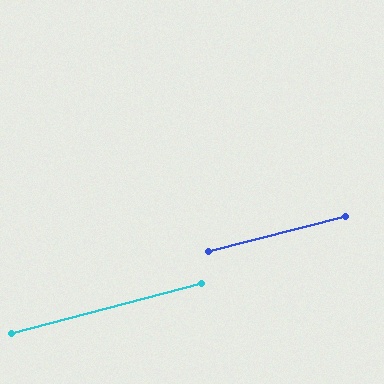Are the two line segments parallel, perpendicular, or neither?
Parallel — their directions differ by only 0.6°.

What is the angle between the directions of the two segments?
Approximately 1 degree.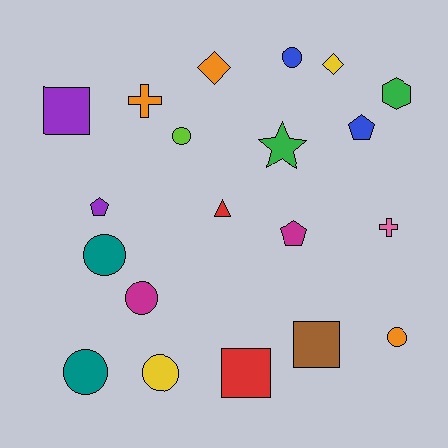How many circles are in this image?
There are 7 circles.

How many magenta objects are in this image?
There are 2 magenta objects.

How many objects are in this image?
There are 20 objects.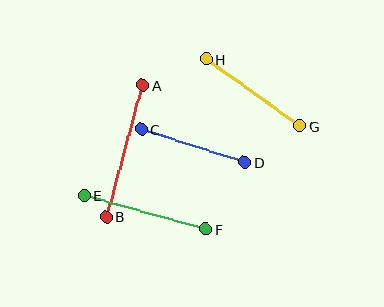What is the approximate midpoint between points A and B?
The midpoint is at approximately (125, 151) pixels.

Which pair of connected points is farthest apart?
Points A and B are farthest apart.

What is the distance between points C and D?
The distance is approximately 109 pixels.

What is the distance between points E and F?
The distance is approximately 126 pixels.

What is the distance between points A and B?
The distance is approximately 137 pixels.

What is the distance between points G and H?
The distance is approximately 115 pixels.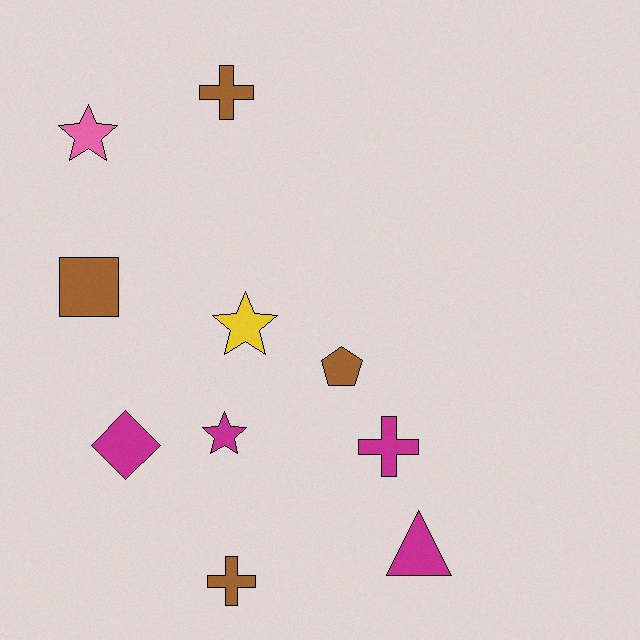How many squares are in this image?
There is 1 square.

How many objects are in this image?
There are 10 objects.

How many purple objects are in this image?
There are no purple objects.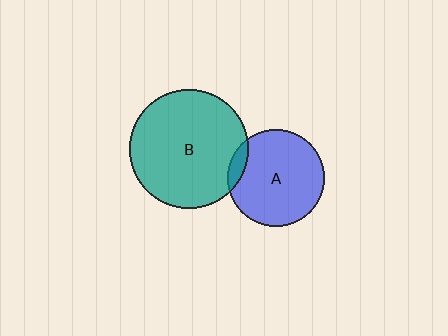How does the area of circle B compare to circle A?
Approximately 1.5 times.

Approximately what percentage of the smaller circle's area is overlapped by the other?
Approximately 10%.